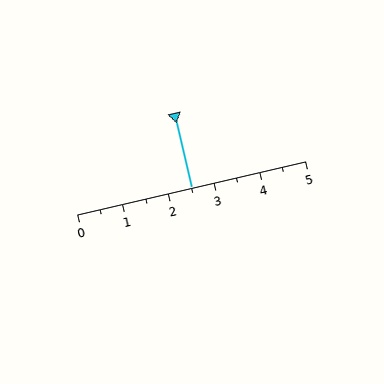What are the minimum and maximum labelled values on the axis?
The axis runs from 0 to 5.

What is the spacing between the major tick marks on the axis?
The major ticks are spaced 1 apart.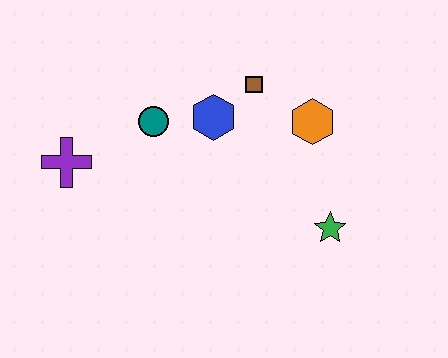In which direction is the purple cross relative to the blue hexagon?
The purple cross is to the left of the blue hexagon.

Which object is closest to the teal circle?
The blue hexagon is closest to the teal circle.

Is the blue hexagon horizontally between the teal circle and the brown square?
Yes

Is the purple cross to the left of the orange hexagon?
Yes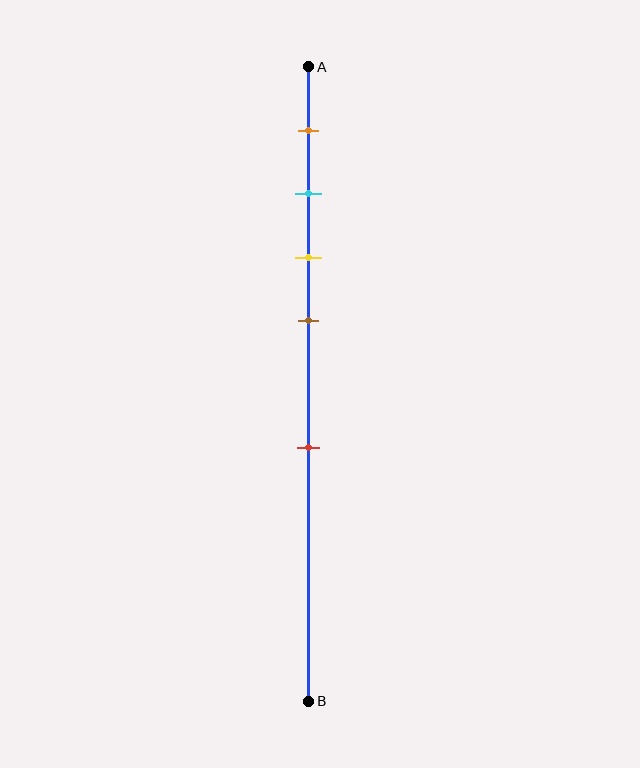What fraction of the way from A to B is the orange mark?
The orange mark is approximately 10% (0.1) of the way from A to B.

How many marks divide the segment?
There are 5 marks dividing the segment.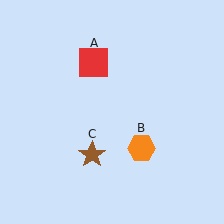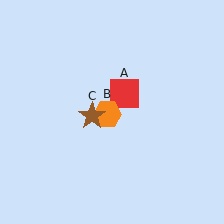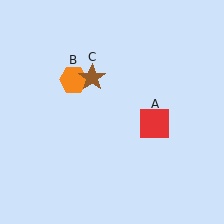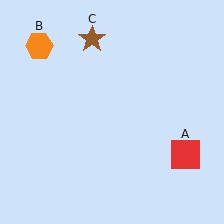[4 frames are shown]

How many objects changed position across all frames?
3 objects changed position: red square (object A), orange hexagon (object B), brown star (object C).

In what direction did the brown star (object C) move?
The brown star (object C) moved up.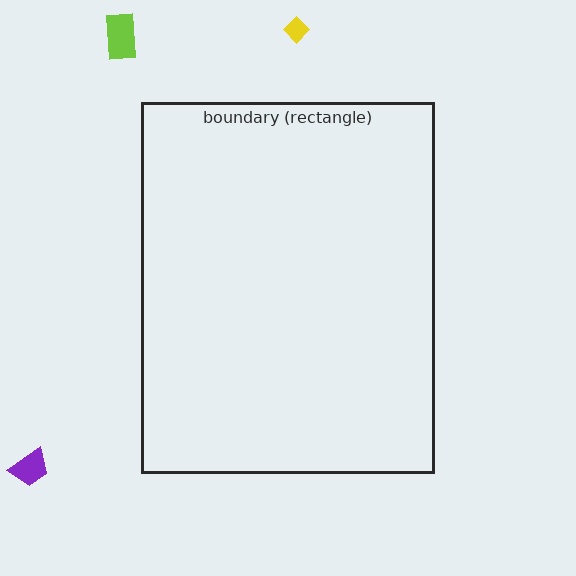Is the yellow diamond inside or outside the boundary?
Outside.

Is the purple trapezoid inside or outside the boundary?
Outside.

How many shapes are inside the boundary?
0 inside, 3 outside.